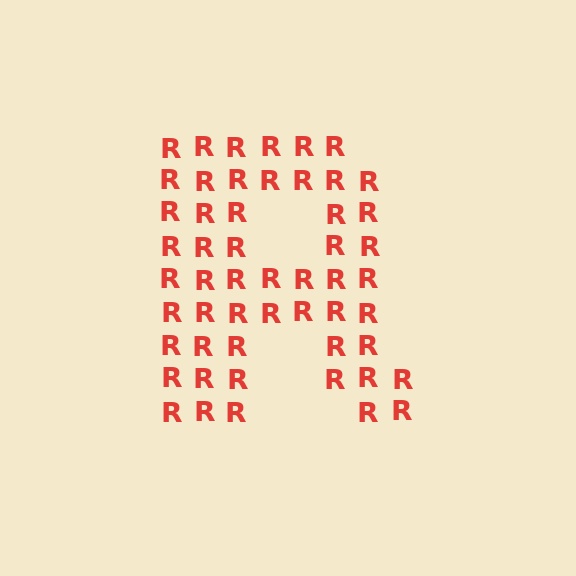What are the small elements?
The small elements are letter R's.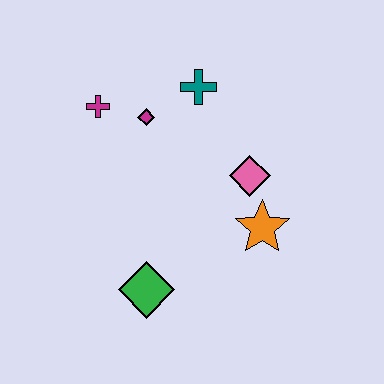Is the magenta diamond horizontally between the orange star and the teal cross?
No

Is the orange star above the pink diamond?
No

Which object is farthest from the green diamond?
The teal cross is farthest from the green diamond.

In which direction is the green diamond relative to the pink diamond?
The green diamond is below the pink diamond.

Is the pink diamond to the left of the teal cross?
No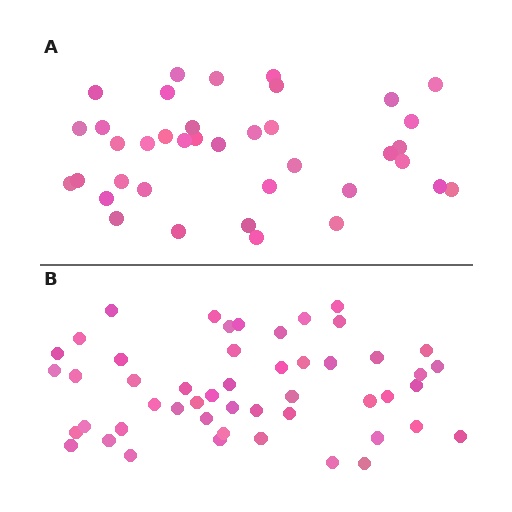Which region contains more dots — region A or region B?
Region B (the bottom region) has more dots.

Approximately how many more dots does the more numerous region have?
Region B has roughly 12 or so more dots than region A.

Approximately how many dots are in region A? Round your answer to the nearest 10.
About 40 dots. (The exact count is 38, which rounds to 40.)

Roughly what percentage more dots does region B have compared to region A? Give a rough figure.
About 30% more.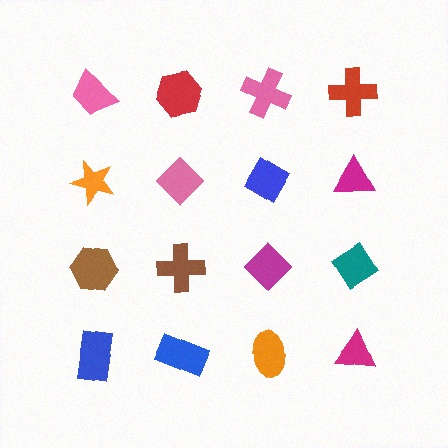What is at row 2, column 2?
A pink diamond.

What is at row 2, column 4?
A magenta triangle.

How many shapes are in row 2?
4 shapes.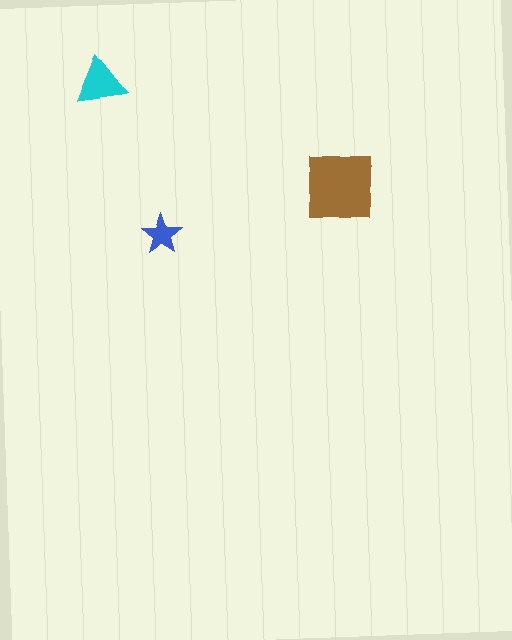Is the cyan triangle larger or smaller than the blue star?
Larger.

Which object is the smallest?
The blue star.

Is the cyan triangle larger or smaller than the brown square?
Smaller.